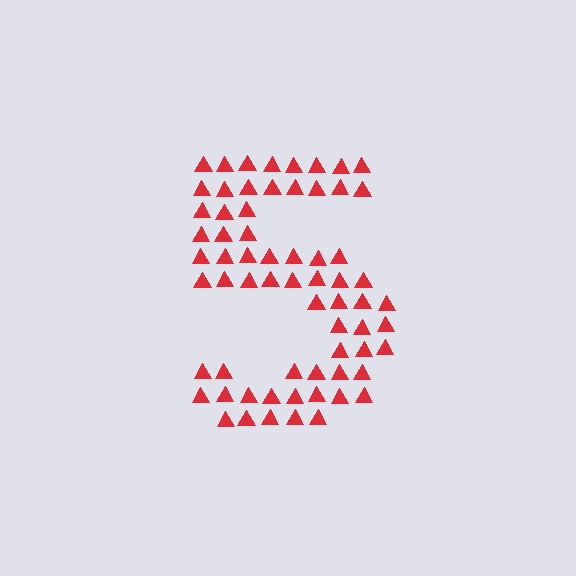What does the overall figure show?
The overall figure shows the digit 5.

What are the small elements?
The small elements are triangles.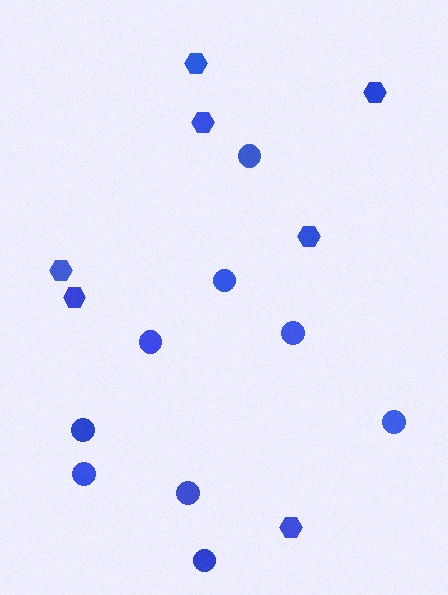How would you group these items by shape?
There are 2 groups: one group of hexagons (7) and one group of circles (9).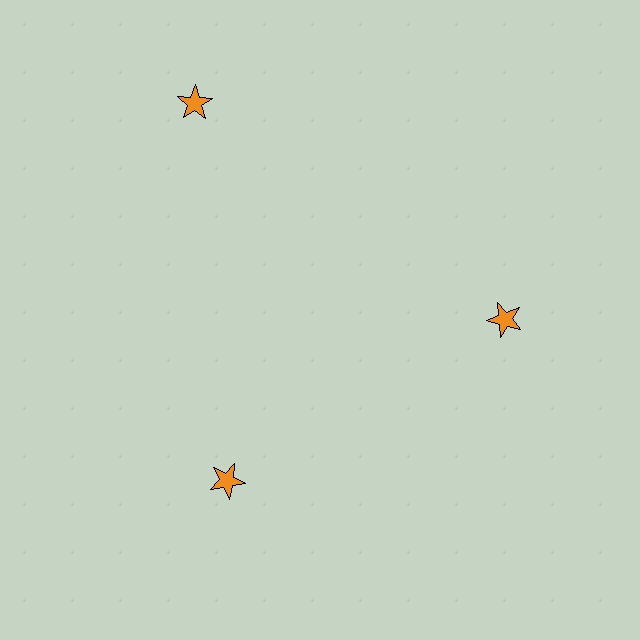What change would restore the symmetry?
The symmetry would be restored by moving it inward, back onto the ring so that all 3 stars sit at equal angles and equal distance from the center.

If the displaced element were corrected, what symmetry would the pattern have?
It would have 3-fold rotational symmetry — the pattern would map onto itself every 120 degrees.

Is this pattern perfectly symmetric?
No. The 3 orange stars are arranged in a ring, but one element near the 11 o'clock position is pushed outward from the center, breaking the 3-fold rotational symmetry.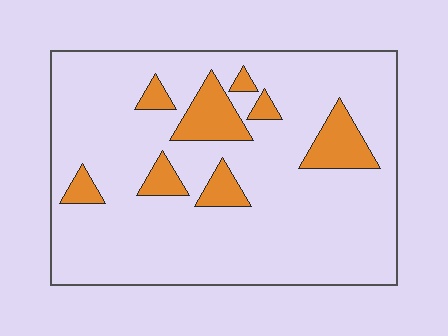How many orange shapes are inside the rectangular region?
8.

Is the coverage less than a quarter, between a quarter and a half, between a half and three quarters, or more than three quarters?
Less than a quarter.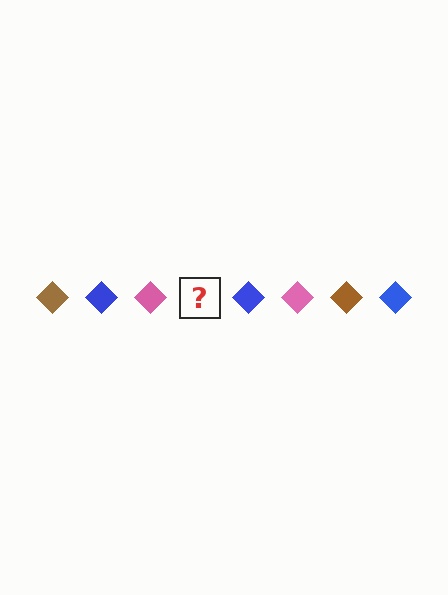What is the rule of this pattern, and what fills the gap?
The rule is that the pattern cycles through brown, blue, pink diamonds. The gap should be filled with a brown diamond.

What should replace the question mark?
The question mark should be replaced with a brown diamond.